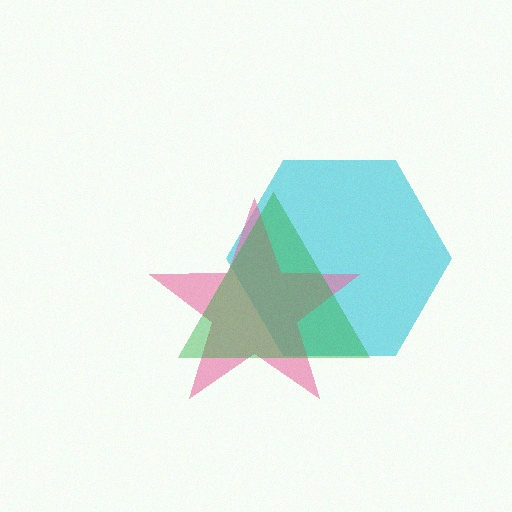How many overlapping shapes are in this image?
There are 3 overlapping shapes in the image.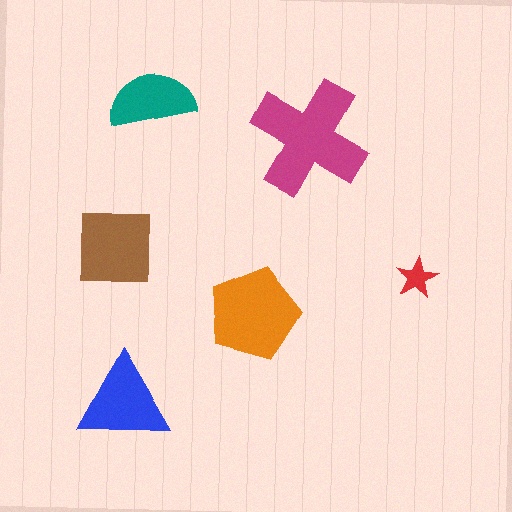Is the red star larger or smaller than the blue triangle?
Smaller.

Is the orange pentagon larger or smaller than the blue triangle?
Larger.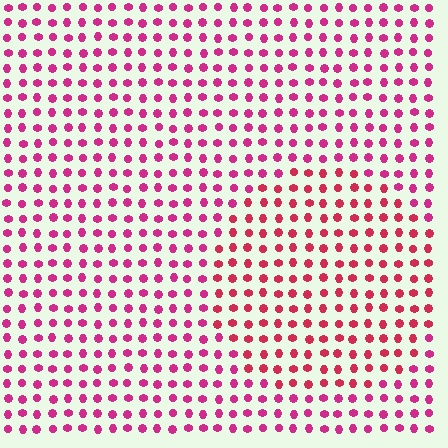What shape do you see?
I see a circle.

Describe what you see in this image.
The image is filled with small magenta elements in a uniform arrangement. A circle-shaped region is visible where the elements are tinted to a slightly different hue, forming a subtle color boundary.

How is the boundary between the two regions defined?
The boundary is defined purely by a slight shift in hue (about 21 degrees). Spacing, size, and orientation are identical on both sides.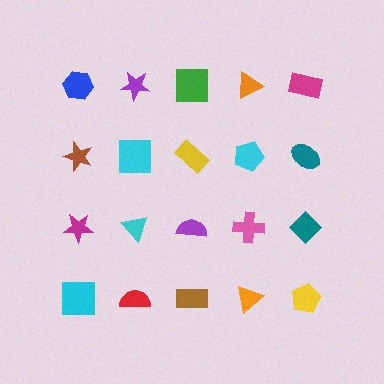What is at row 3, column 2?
A cyan triangle.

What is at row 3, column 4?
A pink cross.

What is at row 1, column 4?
An orange triangle.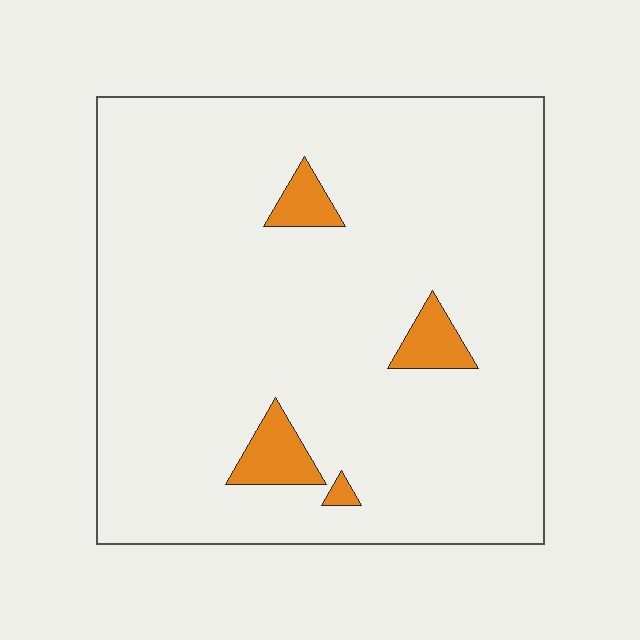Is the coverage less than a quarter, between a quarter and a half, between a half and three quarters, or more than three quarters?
Less than a quarter.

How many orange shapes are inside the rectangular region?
4.